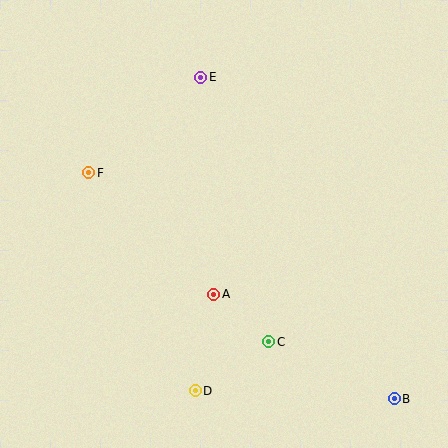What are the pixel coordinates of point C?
Point C is at (269, 342).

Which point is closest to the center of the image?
Point A at (214, 294) is closest to the center.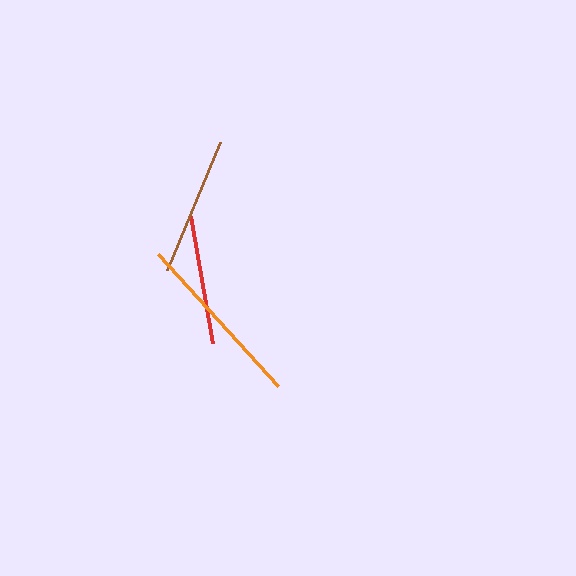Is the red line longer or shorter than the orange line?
The orange line is longer than the red line.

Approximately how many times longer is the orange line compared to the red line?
The orange line is approximately 1.4 times the length of the red line.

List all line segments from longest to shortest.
From longest to shortest: orange, brown, red.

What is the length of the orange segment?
The orange segment is approximately 178 pixels long.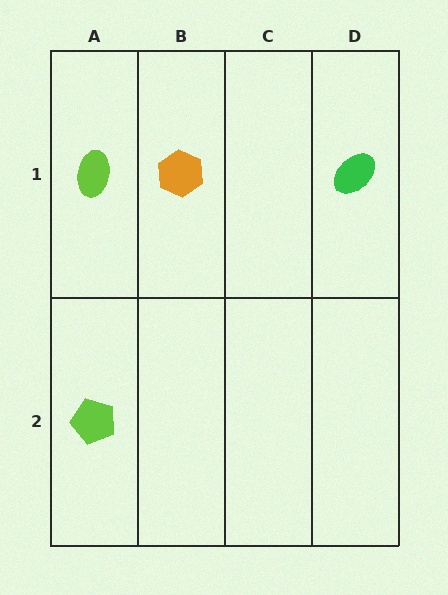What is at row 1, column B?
An orange hexagon.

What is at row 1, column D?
A green ellipse.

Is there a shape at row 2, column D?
No, that cell is empty.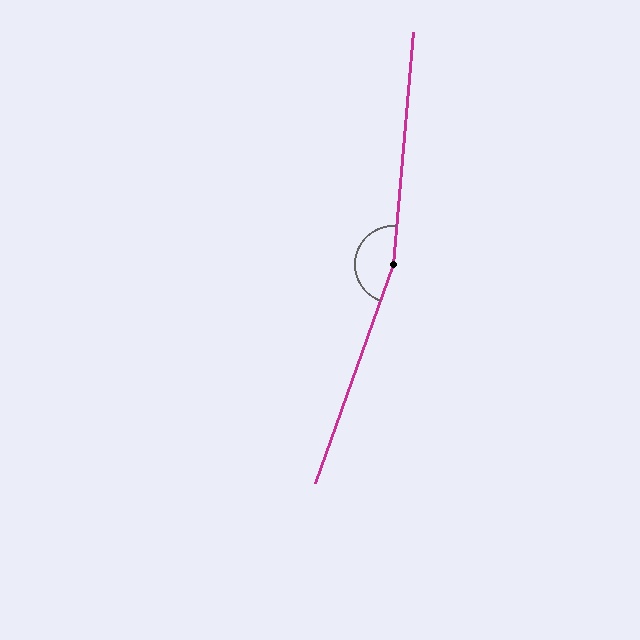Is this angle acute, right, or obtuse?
It is obtuse.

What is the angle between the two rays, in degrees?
Approximately 165 degrees.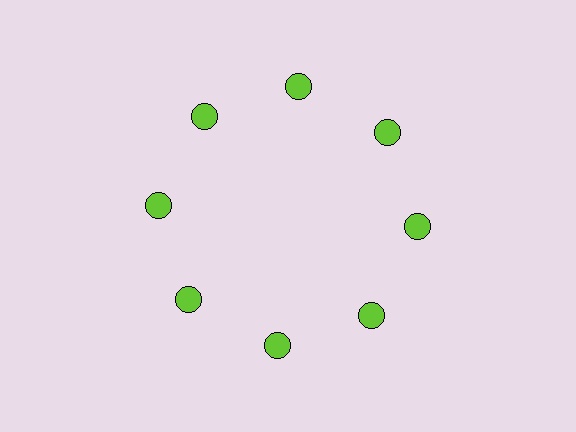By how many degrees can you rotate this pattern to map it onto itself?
The pattern maps onto itself every 45 degrees of rotation.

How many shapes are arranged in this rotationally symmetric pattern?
There are 8 shapes, arranged in 8 groups of 1.